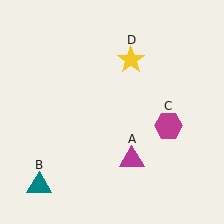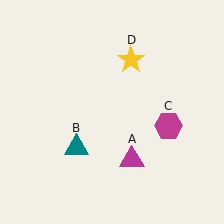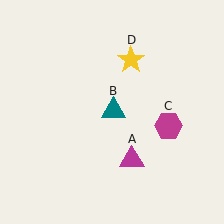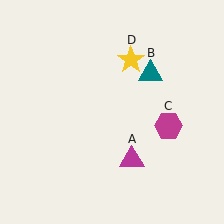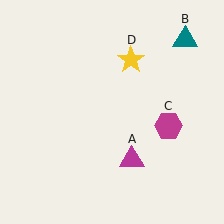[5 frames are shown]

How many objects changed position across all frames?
1 object changed position: teal triangle (object B).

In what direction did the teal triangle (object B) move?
The teal triangle (object B) moved up and to the right.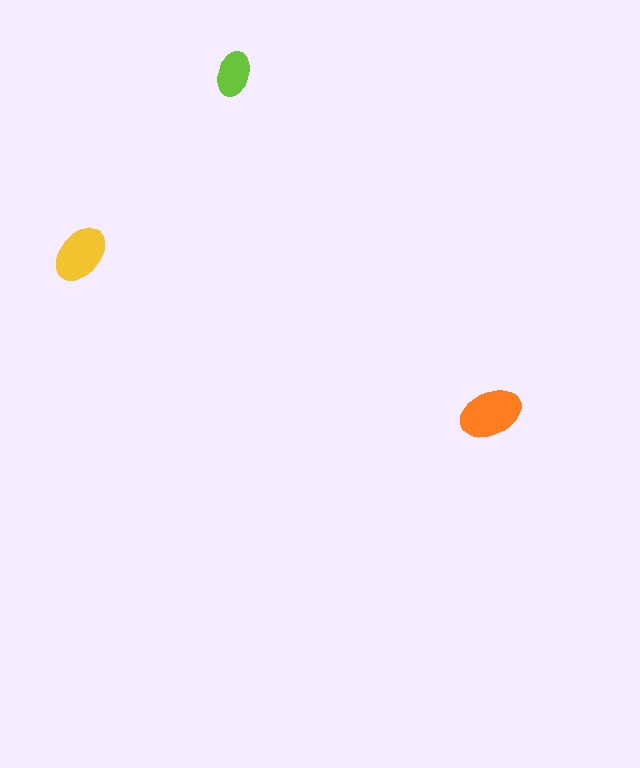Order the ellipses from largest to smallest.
the orange one, the yellow one, the lime one.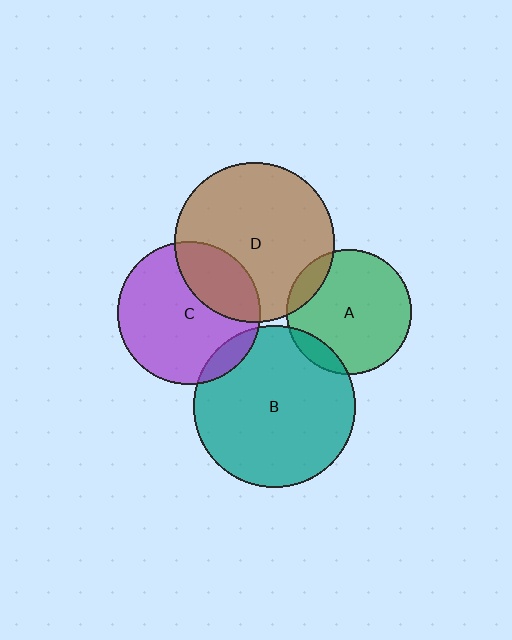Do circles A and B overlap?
Yes.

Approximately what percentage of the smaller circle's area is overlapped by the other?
Approximately 10%.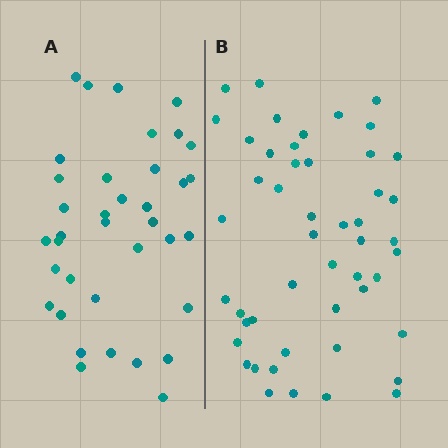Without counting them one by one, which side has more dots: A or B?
Region B (the right region) has more dots.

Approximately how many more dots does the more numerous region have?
Region B has roughly 12 or so more dots than region A.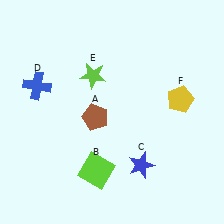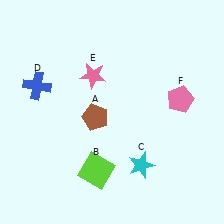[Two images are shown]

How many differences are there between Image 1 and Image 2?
There are 3 differences between the two images.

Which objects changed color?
C changed from blue to cyan. E changed from lime to pink. F changed from yellow to pink.